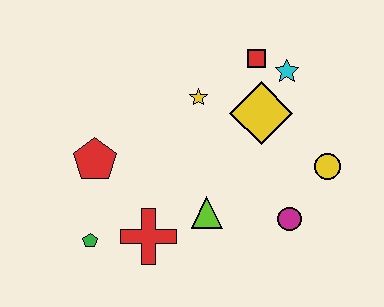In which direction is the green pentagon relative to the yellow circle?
The green pentagon is to the left of the yellow circle.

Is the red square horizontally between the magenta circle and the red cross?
Yes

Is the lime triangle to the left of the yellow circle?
Yes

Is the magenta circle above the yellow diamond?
No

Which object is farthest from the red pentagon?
The yellow circle is farthest from the red pentagon.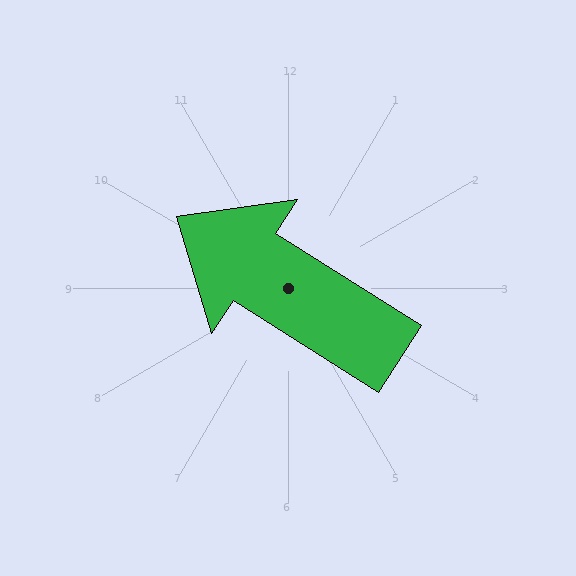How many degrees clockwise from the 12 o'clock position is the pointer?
Approximately 303 degrees.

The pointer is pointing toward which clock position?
Roughly 10 o'clock.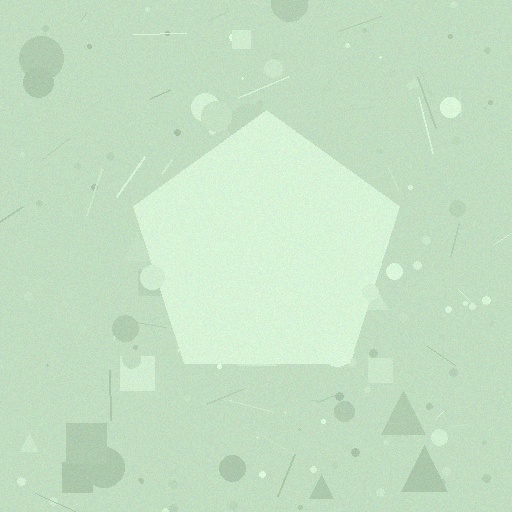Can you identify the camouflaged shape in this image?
The camouflaged shape is a pentagon.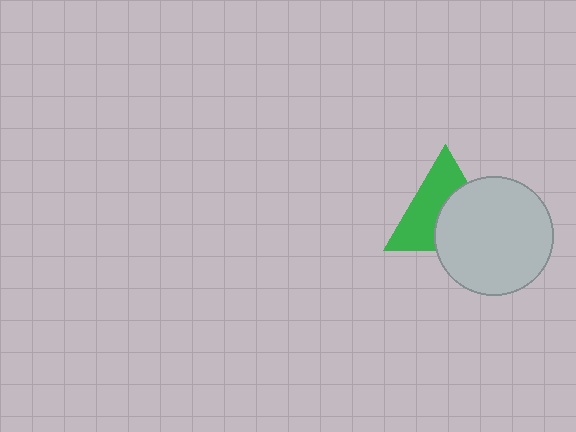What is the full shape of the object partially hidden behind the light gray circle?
The partially hidden object is a green triangle.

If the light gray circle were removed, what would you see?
You would see the complete green triangle.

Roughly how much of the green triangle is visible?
About half of it is visible (roughly 53%).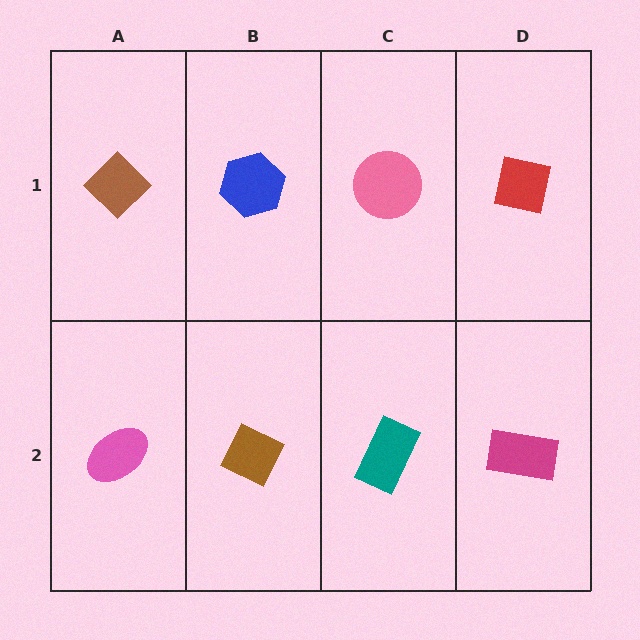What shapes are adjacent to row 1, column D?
A magenta rectangle (row 2, column D), a pink circle (row 1, column C).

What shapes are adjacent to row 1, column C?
A teal rectangle (row 2, column C), a blue hexagon (row 1, column B), a red square (row 1, column D).